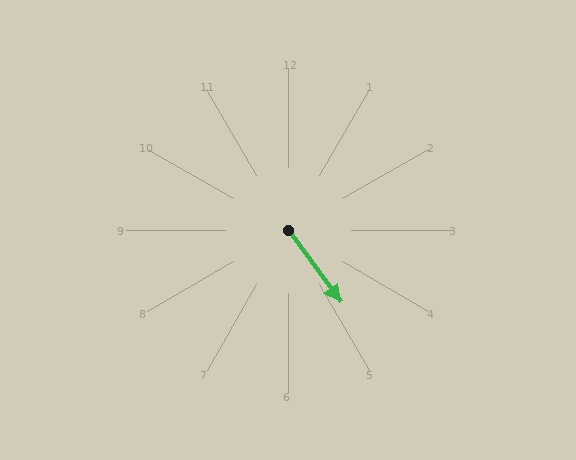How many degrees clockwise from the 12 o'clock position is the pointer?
Approximately 144 degrees.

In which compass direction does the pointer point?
Southeast.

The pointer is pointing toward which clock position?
Roughly 5 o'clock.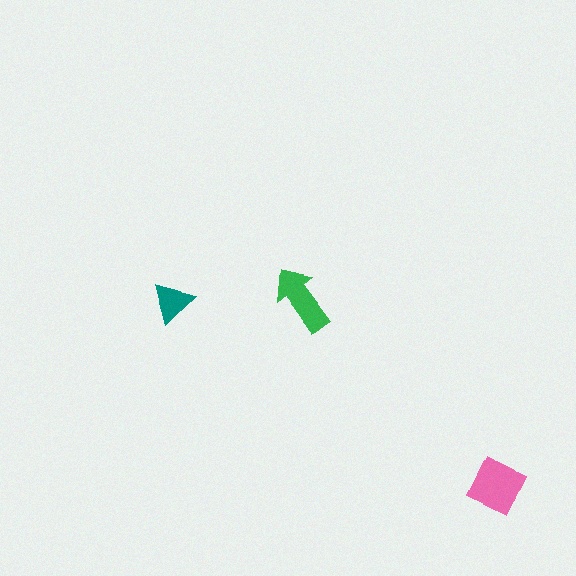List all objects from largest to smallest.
The pink diamond, the green arrow, the teal triangle.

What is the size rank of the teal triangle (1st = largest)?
3rd.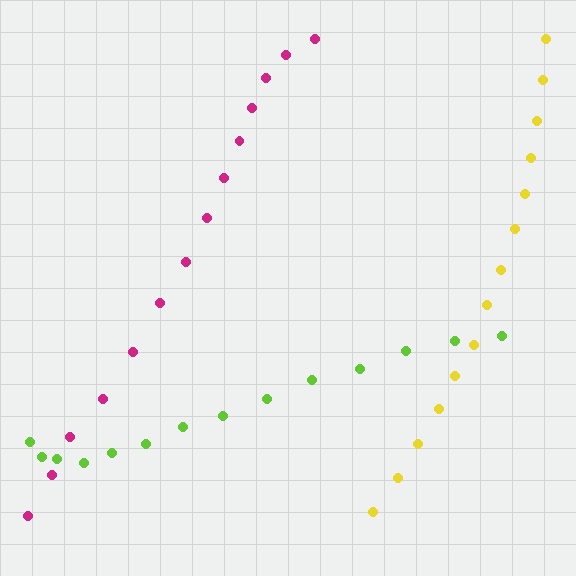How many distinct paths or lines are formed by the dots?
There are 3 distinct paths.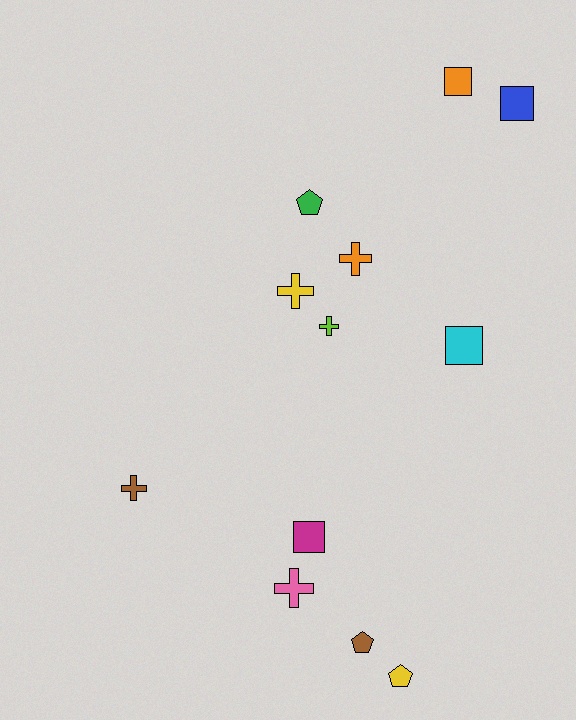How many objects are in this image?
There are 12 objects.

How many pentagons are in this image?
There are 3 pentagons.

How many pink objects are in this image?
There is 1 pink object.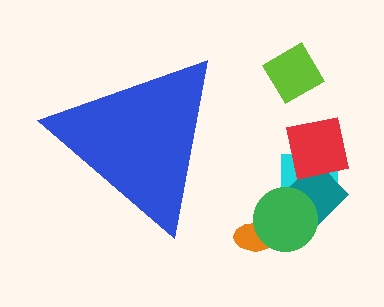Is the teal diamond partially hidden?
No, the teal diamond is fully visible.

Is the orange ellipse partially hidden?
No, the orange ellipse is fully visible.